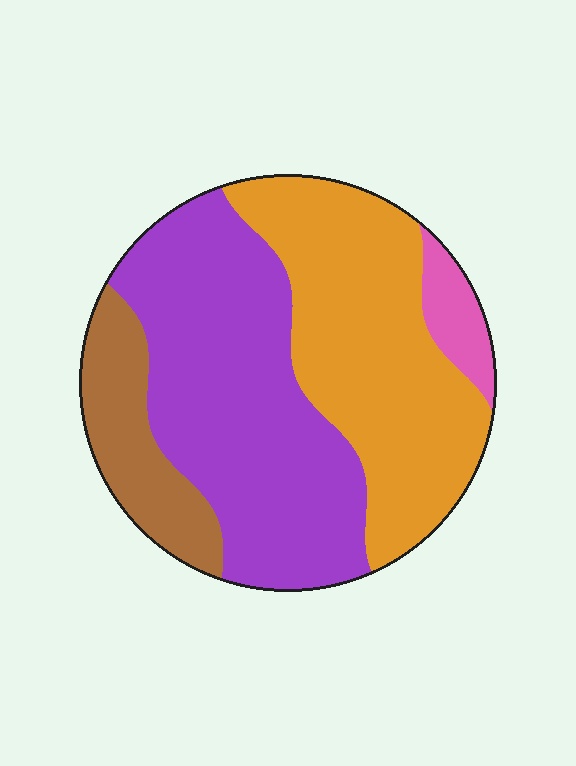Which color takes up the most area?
Purple, at roughly 45%.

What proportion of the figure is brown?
Brown covers 14% of the figure.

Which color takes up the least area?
Pink, at roughly 5%.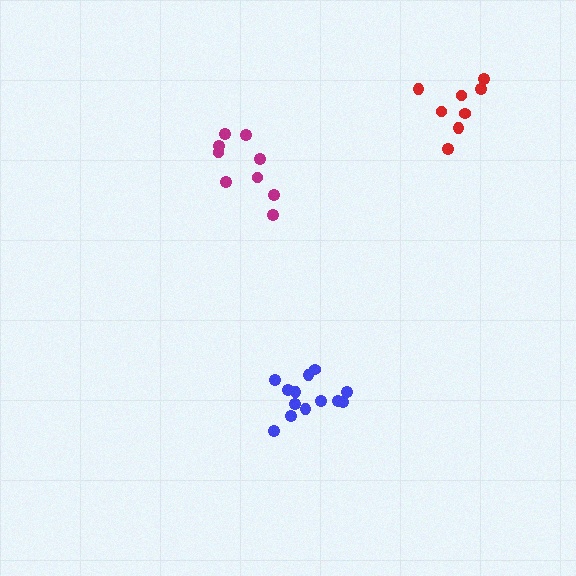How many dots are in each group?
Group 1: 13 dots, Group 2: 9 dots, Group 3: 8 dots (30 total).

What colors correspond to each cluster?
The clusters are colored: blue, magenta, red.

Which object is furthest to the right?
The red cluster is rightmost.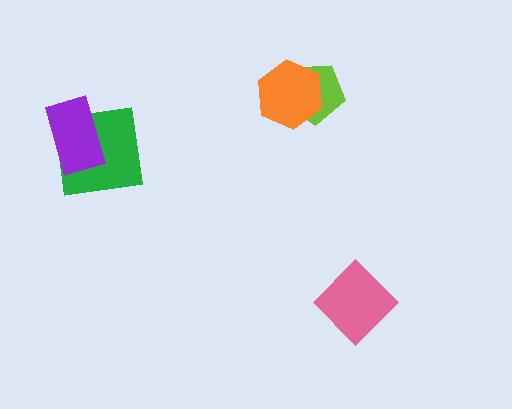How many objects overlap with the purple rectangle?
1 object overlaps with the purple rectangle.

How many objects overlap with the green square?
1 object overlaps with the green square.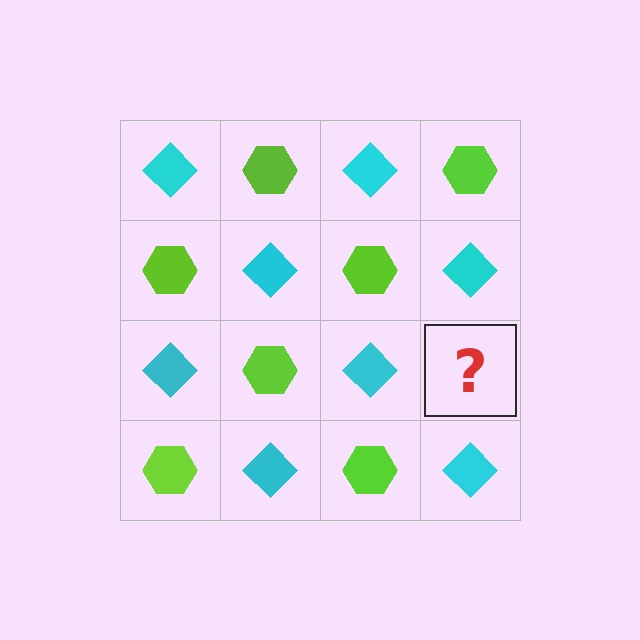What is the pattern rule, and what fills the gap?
The rule is that it alternates cyan diamond and lime hexagon in a checkerboard pattern. The gap should be filled with a lime hexagon.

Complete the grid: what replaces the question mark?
The question mark should be replaced with a lime hexagon.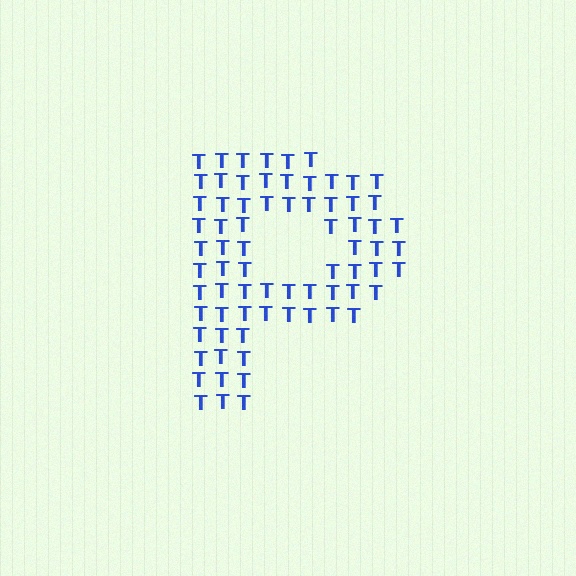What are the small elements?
The small elements are letter T's.